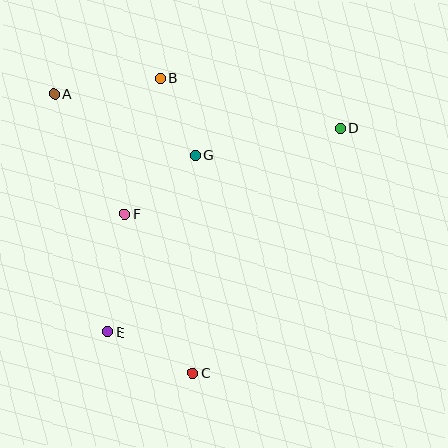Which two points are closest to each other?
Points B and G are closest to each other.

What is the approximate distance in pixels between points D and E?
The distance between D and E is approximately 309 pixels.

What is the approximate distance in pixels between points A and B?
The distance between A and B is approximately 107 pixels.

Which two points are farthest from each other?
Points A and C are farthest from each other.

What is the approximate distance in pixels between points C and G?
The distance between C and G is approximately 218 pixels.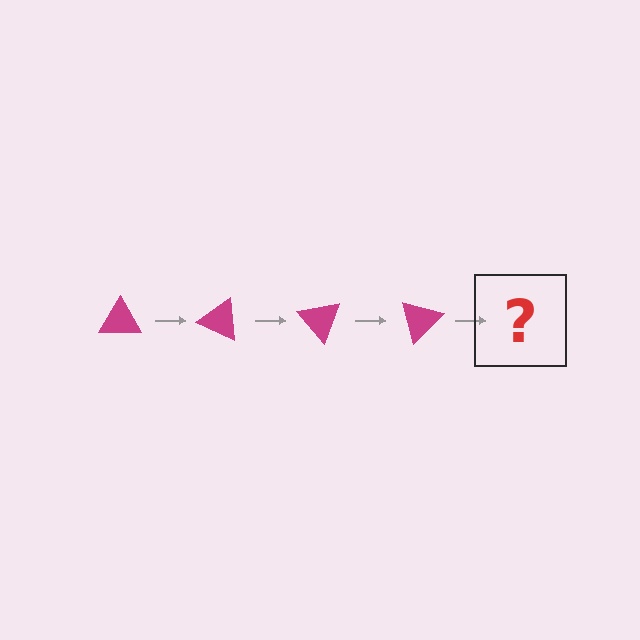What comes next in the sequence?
The next element should be a magenta triangle rotated 100 degrees.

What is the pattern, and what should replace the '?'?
The pattern is that the triangle rotates 25 degrees each step. The '?' should be a magenta triangle rotated 100 degrees.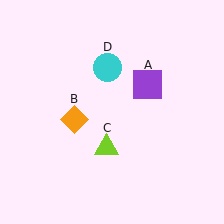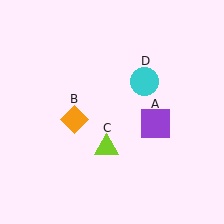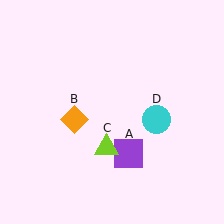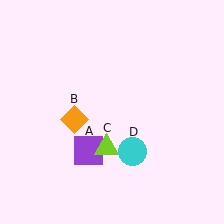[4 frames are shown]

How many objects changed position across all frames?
2 objects changed position: purple square (object A), cyan circle (object D).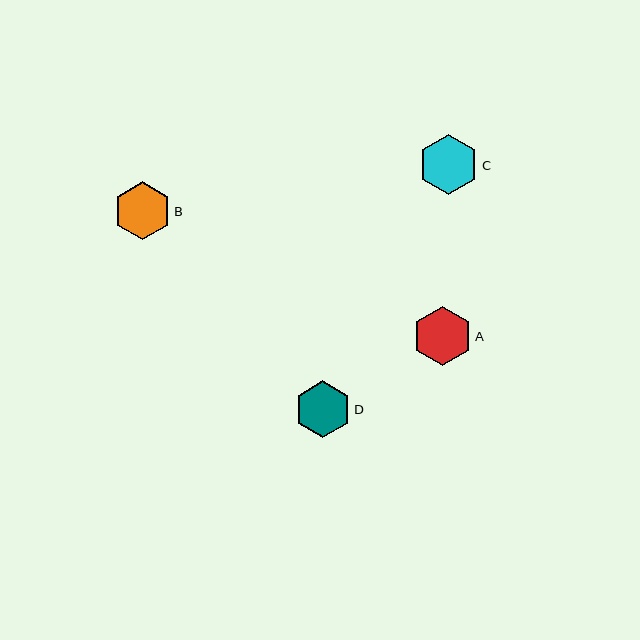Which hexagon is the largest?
Hexagon C is the largest with a size of approximately 60 pixels.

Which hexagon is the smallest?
Hexagon D is the smallest with a size of approximately 57 pixels.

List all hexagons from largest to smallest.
From largest to smallest: C, A, B, D.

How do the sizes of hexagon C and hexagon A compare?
Hexagon C and hexagon A are approximately the same size.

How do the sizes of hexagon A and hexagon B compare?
Hexagon A and hexagon B are approximately the same size.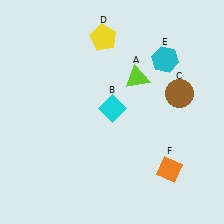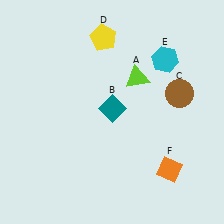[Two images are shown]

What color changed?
The diamond (B) changed from cyan in Image 1 to teal in Image 2.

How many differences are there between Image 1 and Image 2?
There is 1 difference between the two images.